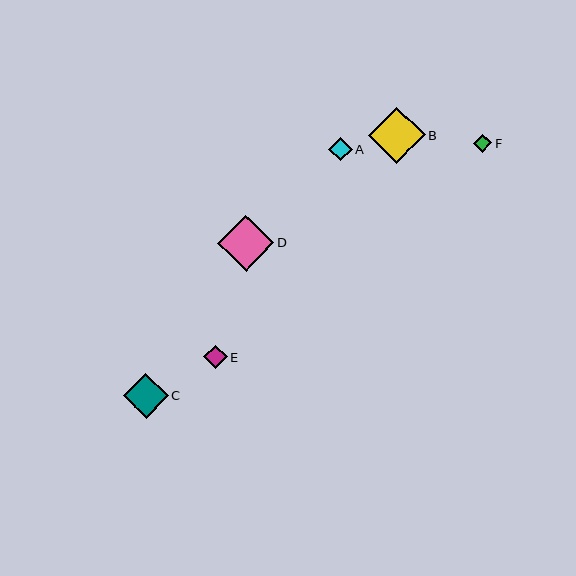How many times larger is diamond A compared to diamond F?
Diamond A is approximately 1.3 times the size of diamond F.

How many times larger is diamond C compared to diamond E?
Diamond C is approximately 1.9 times the size of diamond E.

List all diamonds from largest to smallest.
From largest to smallest: B, D, C, A, E, F.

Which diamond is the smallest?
Diamond F is the smallest with a size of approximately 18 pixels.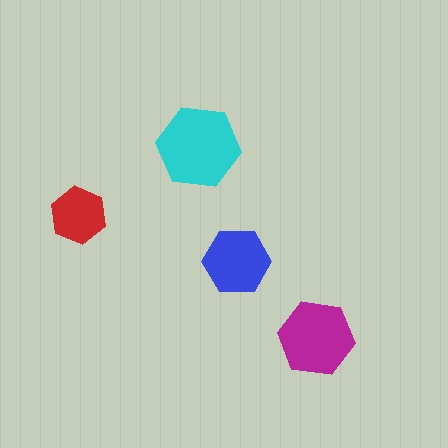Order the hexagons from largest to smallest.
the cyan one, the magenta one, the blue one, the red one.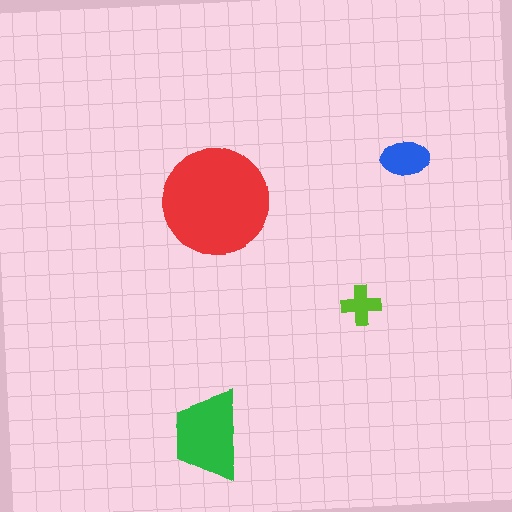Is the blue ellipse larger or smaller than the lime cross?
Larger.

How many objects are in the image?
There are 4 objects in the image.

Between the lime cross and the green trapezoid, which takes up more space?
The green trapezoid.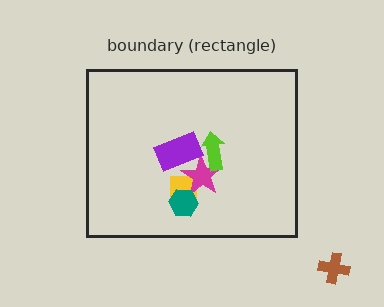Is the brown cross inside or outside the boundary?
Outside.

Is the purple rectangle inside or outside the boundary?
Inside.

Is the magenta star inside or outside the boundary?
Inside.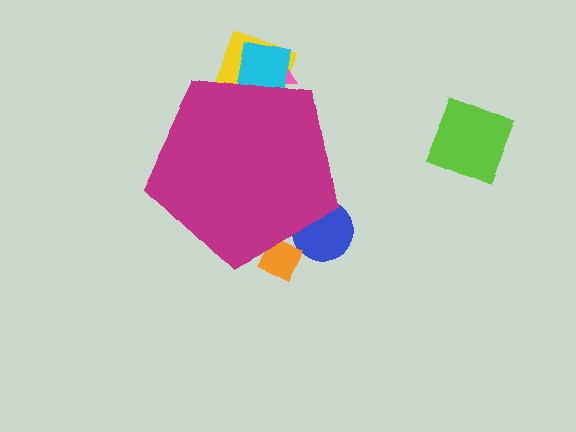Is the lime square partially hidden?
No, the lime square is fully visible.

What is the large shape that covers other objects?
A magenta pentagon.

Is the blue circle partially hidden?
Yes, the blue circle is partially hidden behind the magenta pentagon.